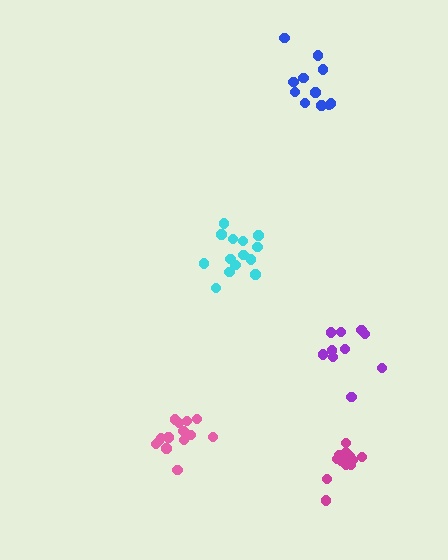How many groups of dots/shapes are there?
There are 5 groups.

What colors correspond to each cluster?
The clusters are colored: blue, magenta, cyan, purple, pink.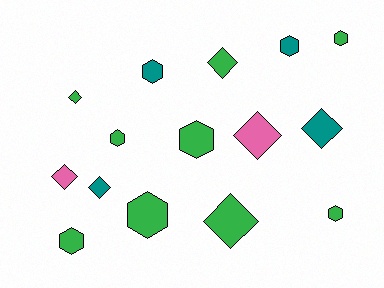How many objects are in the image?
There are 15 objects.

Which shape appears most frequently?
Hexagon, with 8 objects.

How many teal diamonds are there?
There are 2 teal diamonds.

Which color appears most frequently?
Green, with 9 objects.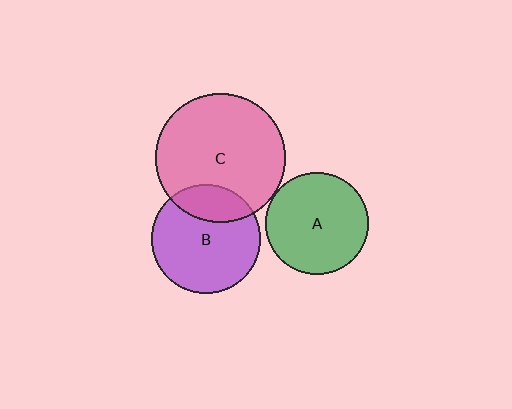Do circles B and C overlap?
Yes.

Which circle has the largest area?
Circle C (pink).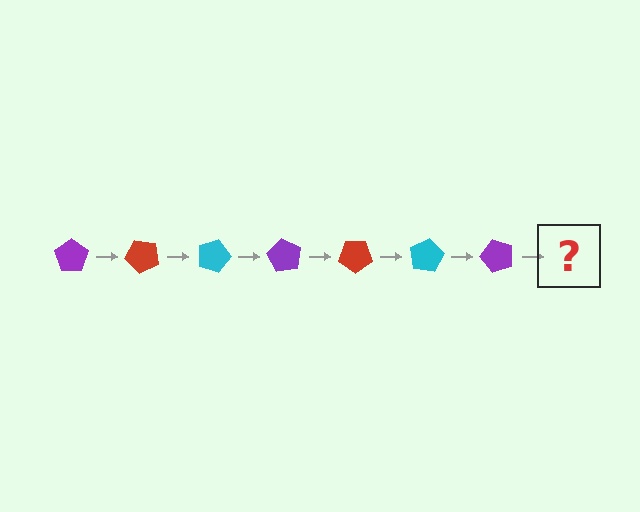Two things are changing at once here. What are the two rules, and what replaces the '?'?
The two rules are that it rotates 45 degrees each step and the color cycles through purple, red, and cyan. The '?' should be a red pentagon, rotated 315 degrees from the start.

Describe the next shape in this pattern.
It should be a red pentagon, rotated 315 degrees from the start.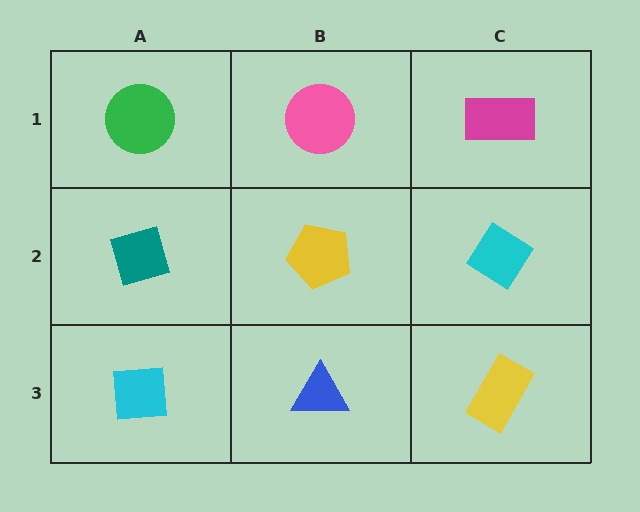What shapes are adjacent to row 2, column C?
A magenta rectangle (row 1, column C), a yellow rectangle (row 3, column C), a yellow pentagon (row 2, column B).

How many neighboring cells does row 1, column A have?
2.